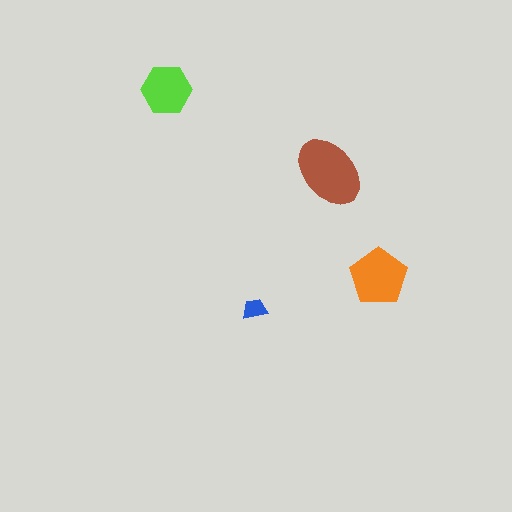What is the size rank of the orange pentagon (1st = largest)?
2nd.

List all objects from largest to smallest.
The brown ellipse, the orange pentagon, the lime hexagon, the blue trapezoid.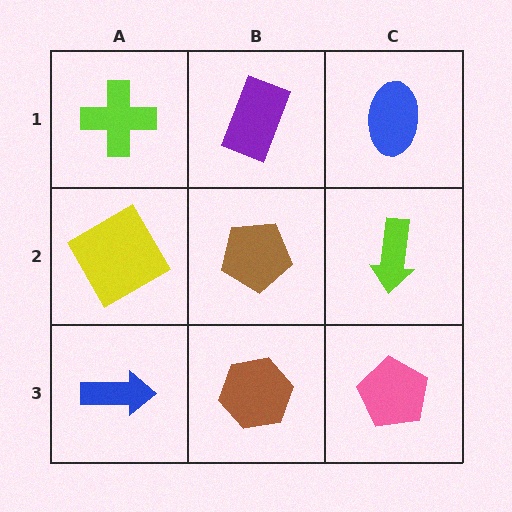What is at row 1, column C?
A blue ellipse.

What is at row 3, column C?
A pink pentagon.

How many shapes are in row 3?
3 shapes.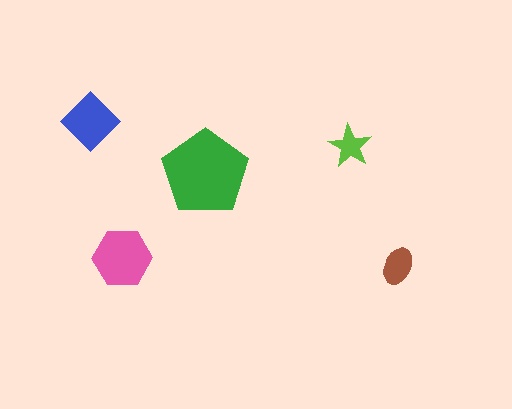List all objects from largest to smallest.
The green pentagon, the pink hexagon, the blue diamond, the brown ellipse, the lime star.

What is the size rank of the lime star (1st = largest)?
5th.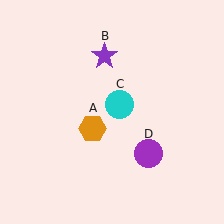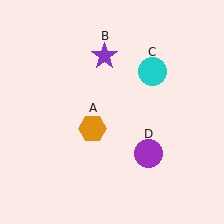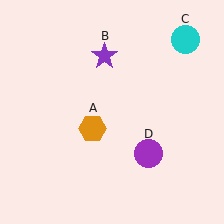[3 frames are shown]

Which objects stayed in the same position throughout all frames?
Orange hexagon (object A) and purple star (object B) and purple circle (object D) remained stationary.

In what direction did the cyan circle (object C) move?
The cyan circle (object C) moved up and to the right.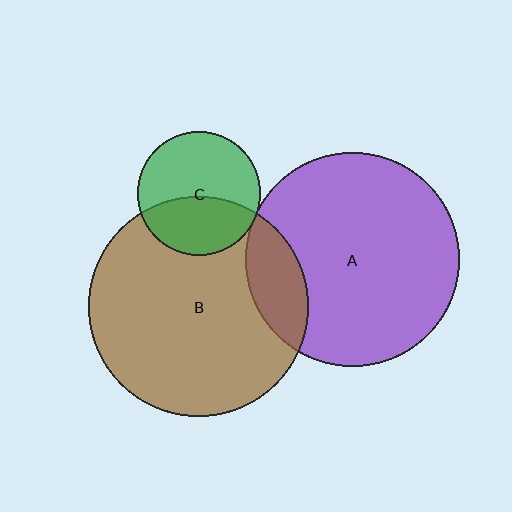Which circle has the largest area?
Circle B (brown).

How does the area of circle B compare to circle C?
Approximately 3.2 times.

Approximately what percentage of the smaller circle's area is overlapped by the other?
Approximately 5%.